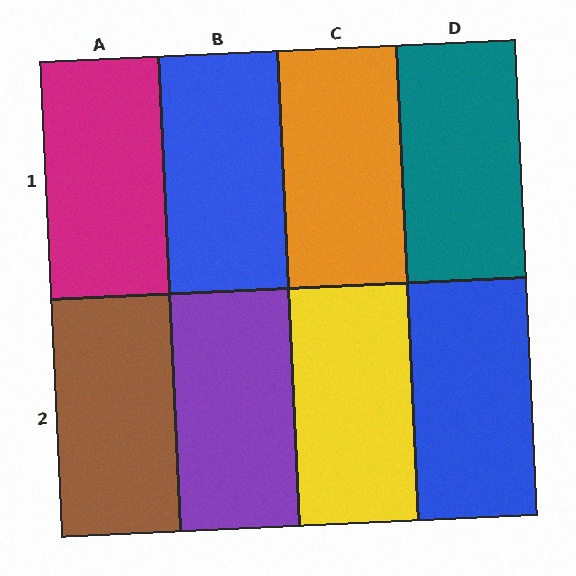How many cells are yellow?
1 cell is yellow.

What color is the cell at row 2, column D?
Blue.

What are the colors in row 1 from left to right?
Magenta, blue, orange, teal.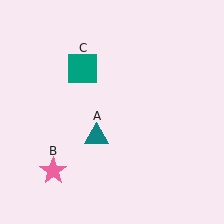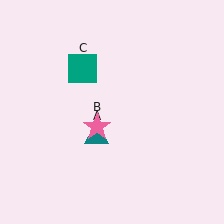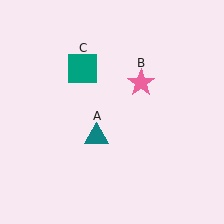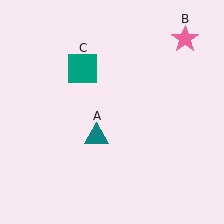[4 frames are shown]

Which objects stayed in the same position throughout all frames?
Teal triangle (object A) and teal square (object C) remained stationary.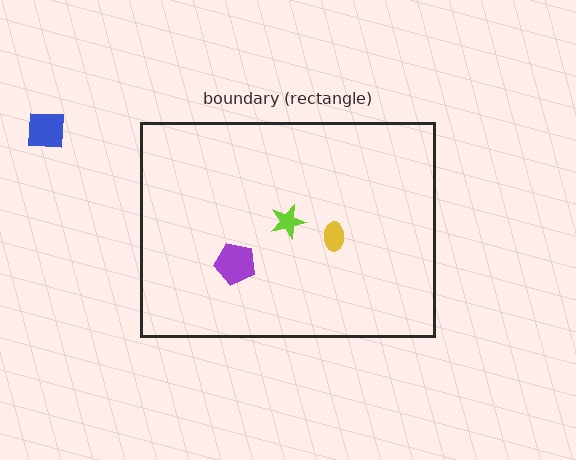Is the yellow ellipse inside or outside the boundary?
Inside.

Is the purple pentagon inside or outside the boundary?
Inside.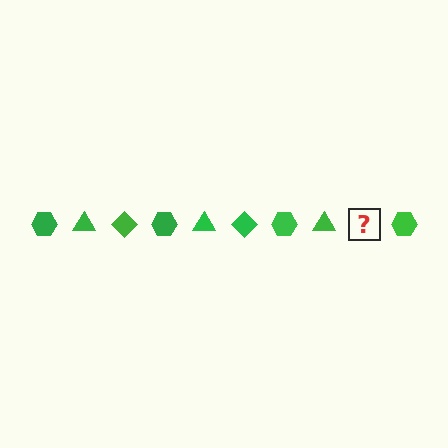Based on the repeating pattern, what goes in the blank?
The blank should be a green diamond.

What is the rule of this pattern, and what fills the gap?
The rule is that the pattern cycles through hexagon, triangle, diamond shapes in green. The gap should be filled with a green diamond.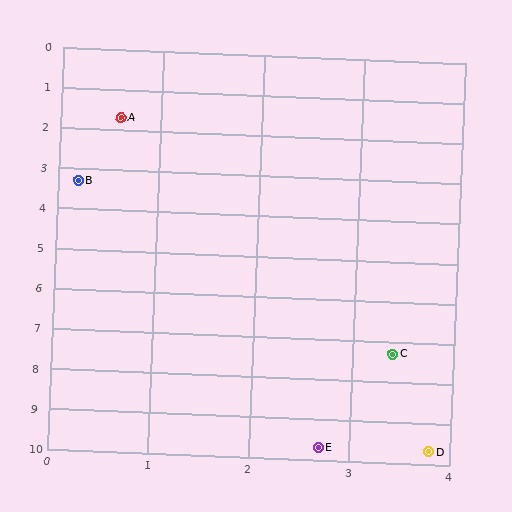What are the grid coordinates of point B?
Point B is at approximately (0.2, 3.3).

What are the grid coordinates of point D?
Point D is at approximately (3.8, 9.7).